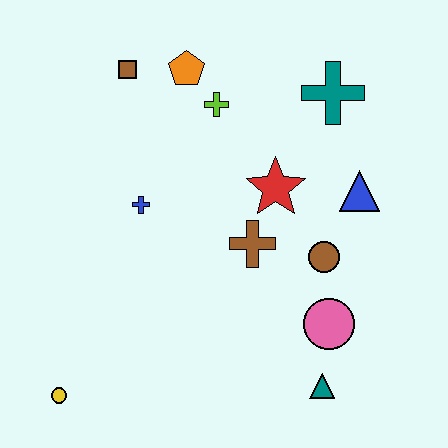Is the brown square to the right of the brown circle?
No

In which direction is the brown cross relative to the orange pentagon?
The brown cross is below the orange pentagon.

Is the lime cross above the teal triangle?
Yes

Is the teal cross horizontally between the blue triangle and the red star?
Yes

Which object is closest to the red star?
The brown cross is closest to the red star.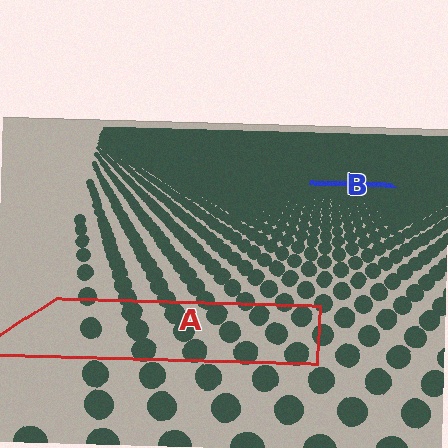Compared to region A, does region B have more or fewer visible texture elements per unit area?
Region B has more texture elements per unit area — they are packed more densely because it is farther away.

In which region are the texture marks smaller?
The texture marks are smaller in region B, because it is farther away.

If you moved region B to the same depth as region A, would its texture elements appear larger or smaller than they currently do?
They would appear larger. At a closer depth, the same texture elements are projected at a bigger on-screen size.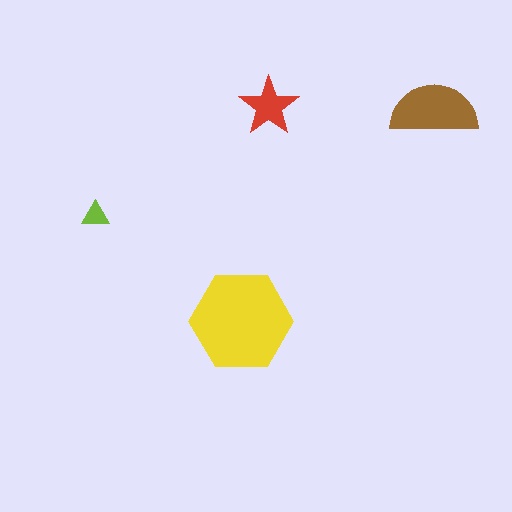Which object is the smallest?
The lime triangle.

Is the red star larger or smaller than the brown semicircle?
Smaller.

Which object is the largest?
The yellow hexagon.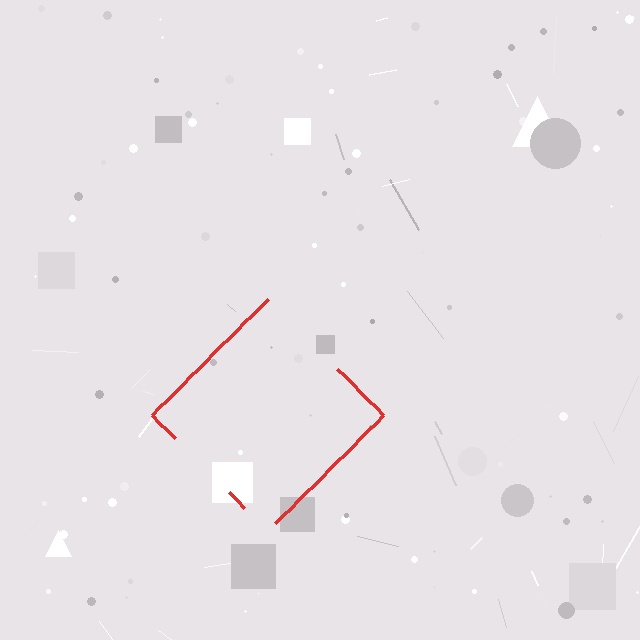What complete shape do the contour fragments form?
The contour fragments form a diamond.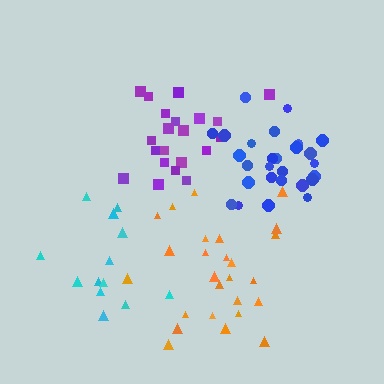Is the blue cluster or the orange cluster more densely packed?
Blue.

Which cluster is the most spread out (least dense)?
Cyan.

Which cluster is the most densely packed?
Purple.